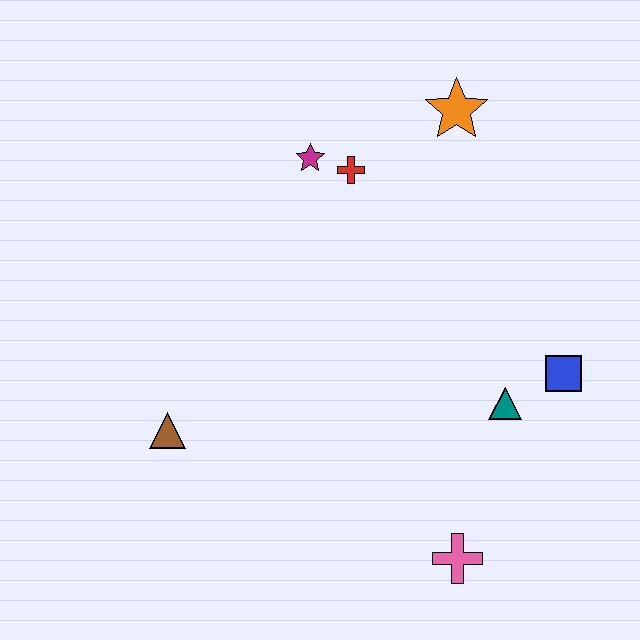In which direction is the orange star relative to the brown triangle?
The orange star is above the brown triangle.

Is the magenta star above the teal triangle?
Yes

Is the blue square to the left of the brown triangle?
No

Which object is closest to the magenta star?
The red cross is closest to the magenta star.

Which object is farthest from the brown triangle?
The orange star is farthest from the brown triangle.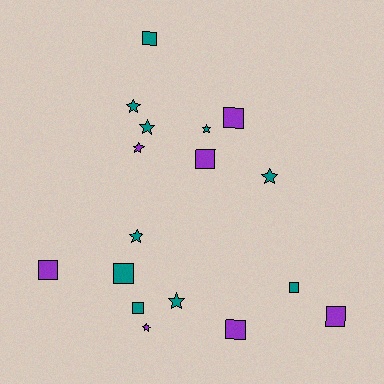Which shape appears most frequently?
Square, with 9 objects.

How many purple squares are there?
There are 5 purple squares.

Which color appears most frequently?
Teal, with 10 objects.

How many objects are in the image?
There are 17 objects.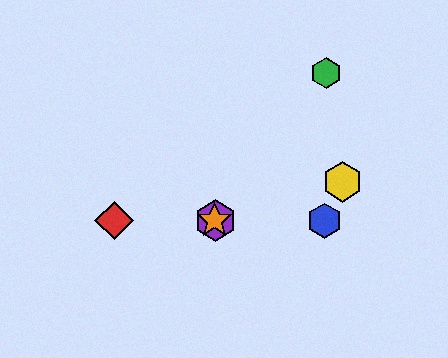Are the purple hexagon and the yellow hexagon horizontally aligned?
No, the purple hexagon is at y≈221 and the yellow hexagon is at y≈182.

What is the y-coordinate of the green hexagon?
The green hexagon is at y≈73.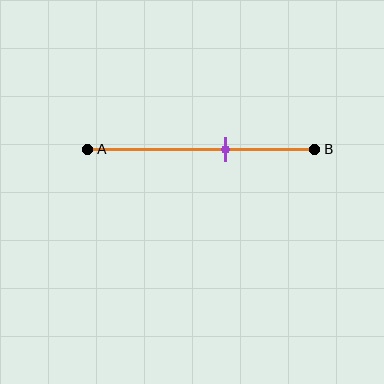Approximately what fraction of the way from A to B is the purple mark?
The purple mark is approximately 60% of the way from A to B.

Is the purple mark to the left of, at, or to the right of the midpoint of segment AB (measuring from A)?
The purple mark is to the right of the midpoint of segment AB.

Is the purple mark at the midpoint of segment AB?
No, the mark is at about 60% from A, not at the 50% midpoint.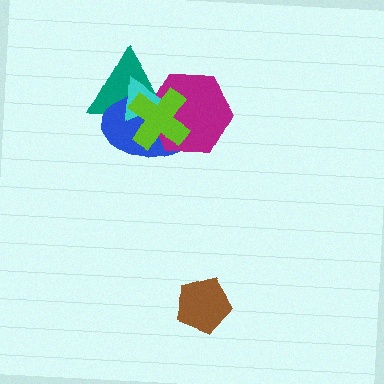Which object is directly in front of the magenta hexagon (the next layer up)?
The cyan triangle is directly in front of the magenta hexagon.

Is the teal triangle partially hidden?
Yes, it is partially covered by another shape.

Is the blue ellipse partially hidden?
Yes, it is partially covered by another shape.